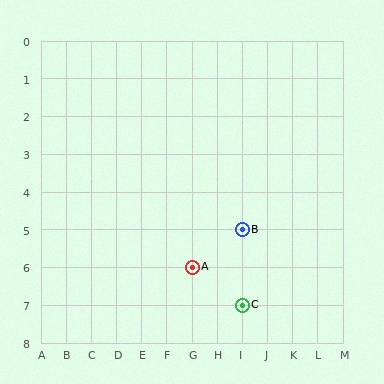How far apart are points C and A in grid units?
Points C and A are 2 columns and 1 row apart (about 2.2 grid units diagonally).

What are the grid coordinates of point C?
Point C is at grid coordinates (I, 7).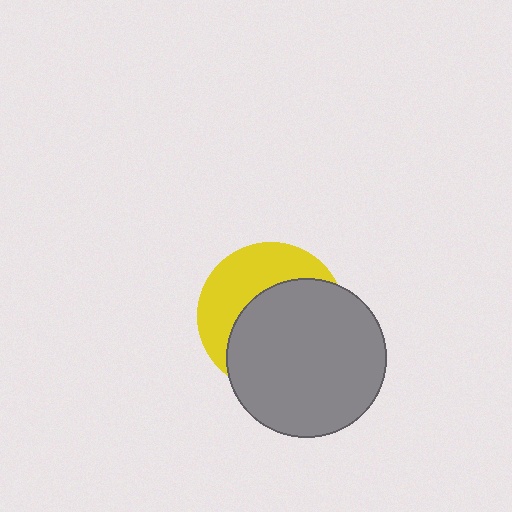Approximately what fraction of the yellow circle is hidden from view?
Roughly 60% of the yellow circle is hidden behind the gray circle.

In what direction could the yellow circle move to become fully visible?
The yellow circle could move toward the upper-left. That would shift it out from behind the gray circle entirely.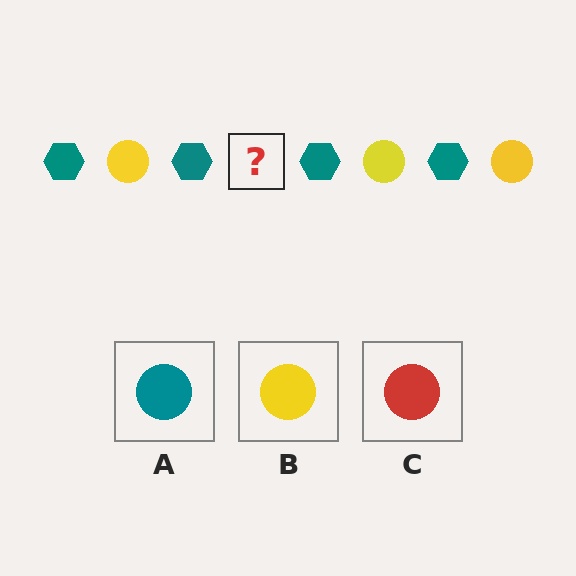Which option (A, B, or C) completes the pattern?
B.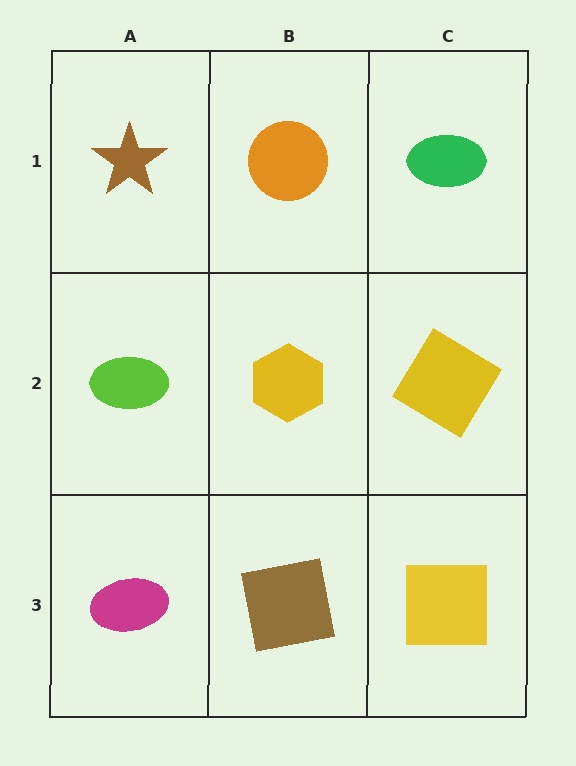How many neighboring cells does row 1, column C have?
2.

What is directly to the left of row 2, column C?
A yellow hexagon.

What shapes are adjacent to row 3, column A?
A lime ellipse (row 2, column A), a brown square (row 3, column B).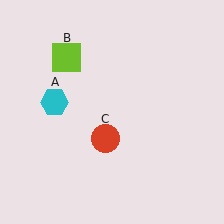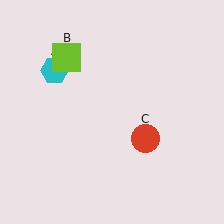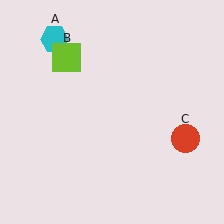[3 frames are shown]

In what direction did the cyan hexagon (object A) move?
The cyan hexagon (object A) moved up.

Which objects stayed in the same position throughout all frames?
Lime square (object B) remained stationary.